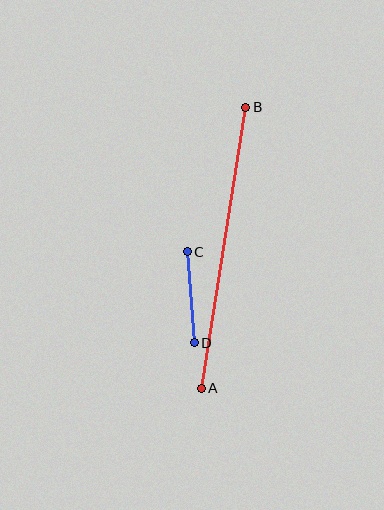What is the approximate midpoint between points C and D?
The midpoint is at approximately (191, 297) pixels.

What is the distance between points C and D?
The distance is approximately 91 pixels.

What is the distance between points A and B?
The distance is approximately 284 pixels.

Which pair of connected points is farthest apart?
Points A and B are farthest apart.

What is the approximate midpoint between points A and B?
The midpoint is at approximately (224, 248) pixels.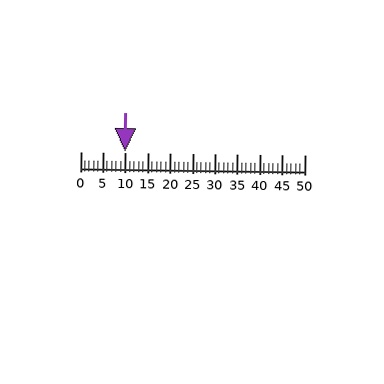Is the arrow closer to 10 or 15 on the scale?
The arrow is closer to 10.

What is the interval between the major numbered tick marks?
The major tick marks are spaced 5 units apart.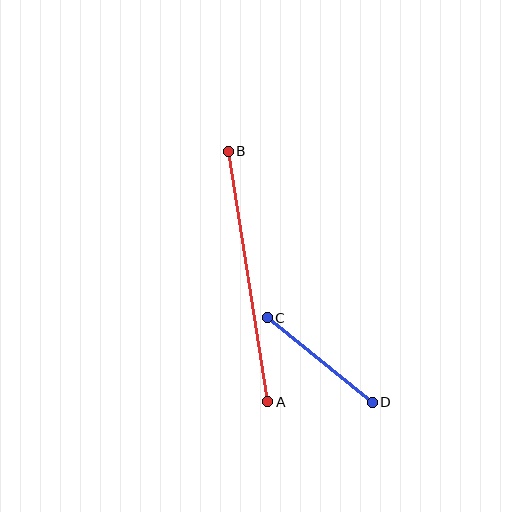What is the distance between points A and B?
The distance is approximately 254 pixels.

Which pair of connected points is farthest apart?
Points A and B are farthest apart.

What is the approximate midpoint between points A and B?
The midpoint is at approximately (248, 276) pixels.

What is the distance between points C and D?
The distance is approximately 135 pixels.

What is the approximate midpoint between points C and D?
The midpoint is at approximately (320, 360) pixels.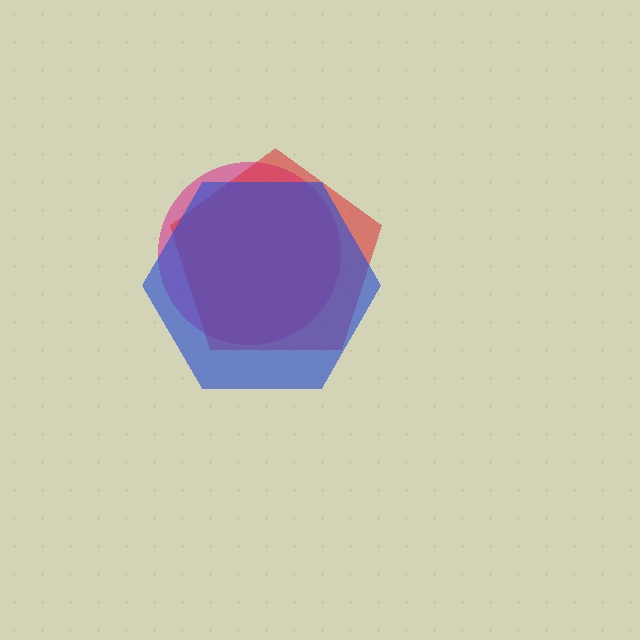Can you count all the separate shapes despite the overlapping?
Yes, there are 3 separate shapes.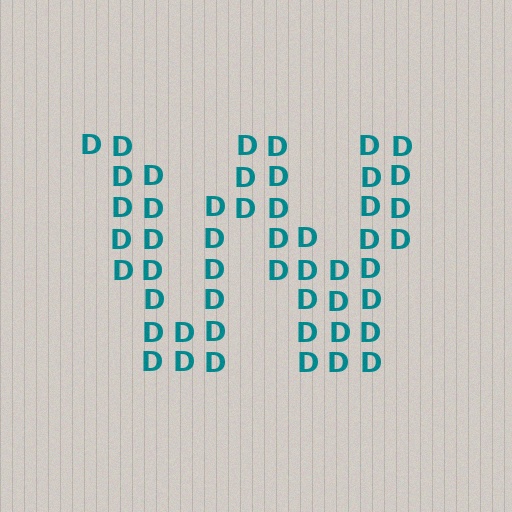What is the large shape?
The large shape is the letter W.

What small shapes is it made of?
It is made of small letter D's.